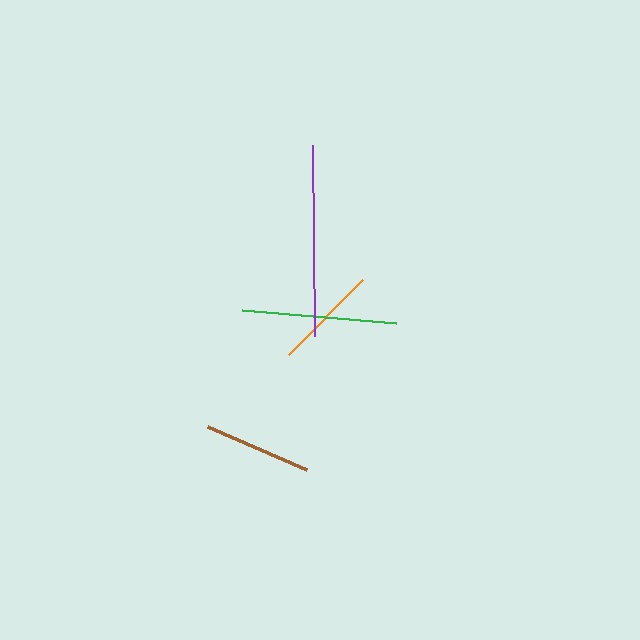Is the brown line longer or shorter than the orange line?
The brown line is longer than the orange line.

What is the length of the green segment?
The green segment is approximately 154 pixels long.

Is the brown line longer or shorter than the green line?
The green line is longer than the brown line.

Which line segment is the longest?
The purple line is the longest at approximately 191 pixels.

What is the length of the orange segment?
The orange segment is approximately 105 pixels long.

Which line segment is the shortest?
The orange line is the shortest at approximately 105 pixels.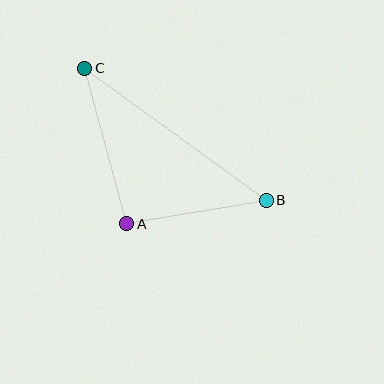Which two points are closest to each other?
Points A and B are closest to each other.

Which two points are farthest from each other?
Points B and C are farthest from each other.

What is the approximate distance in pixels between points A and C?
The distance between A and C is approximately 161 pixels.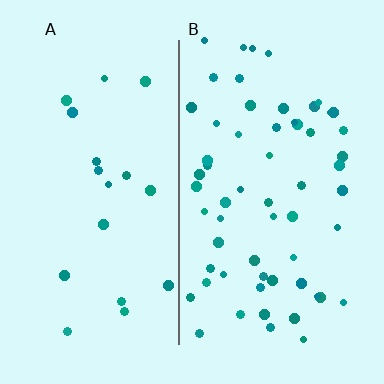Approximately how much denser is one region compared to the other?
Approximately 3.1× — region B over region A.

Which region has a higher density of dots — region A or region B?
B (the right).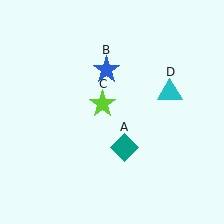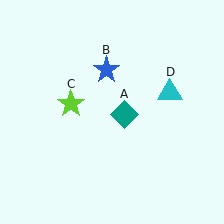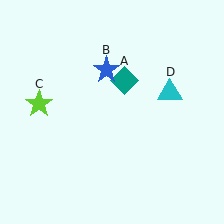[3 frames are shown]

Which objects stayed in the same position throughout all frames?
Blue star (object B) and cyan triangle (object D) remained stationary.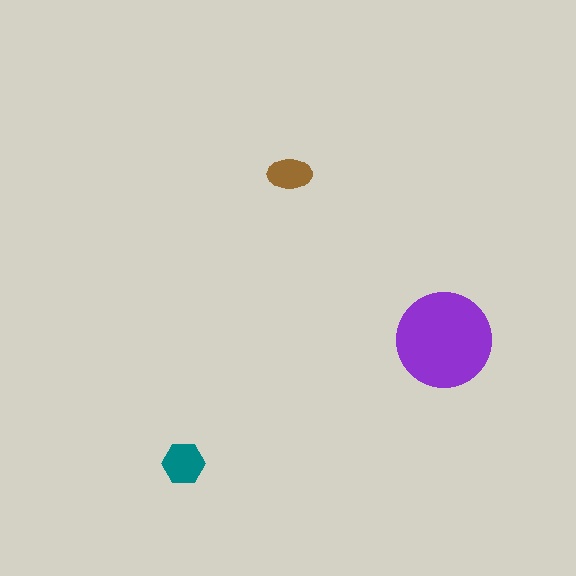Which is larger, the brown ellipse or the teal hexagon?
The teal hexagon.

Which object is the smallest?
The brown ellipse.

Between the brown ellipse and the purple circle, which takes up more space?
The purple circle.